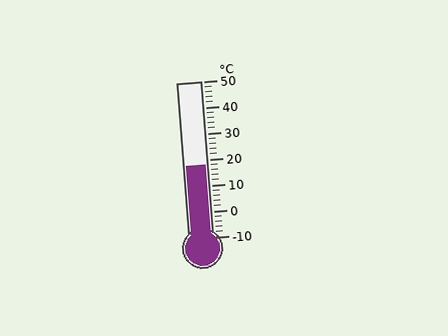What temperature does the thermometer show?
The thermometer shows approximately 18°C.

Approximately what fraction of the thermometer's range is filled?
The thermometer is filled to approximately 45% of its range.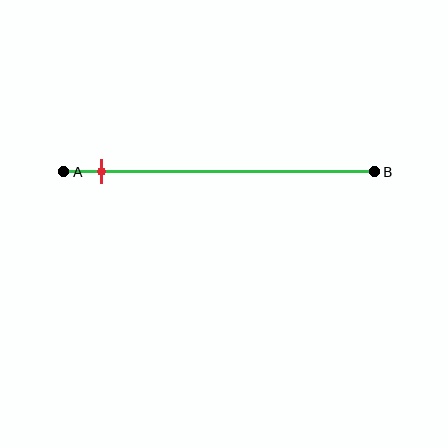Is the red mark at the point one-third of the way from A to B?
No, the mark is at about 10% from A, not at the 33% one-third point.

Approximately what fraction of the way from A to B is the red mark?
The red mark is approximately 10% of the way from A to B.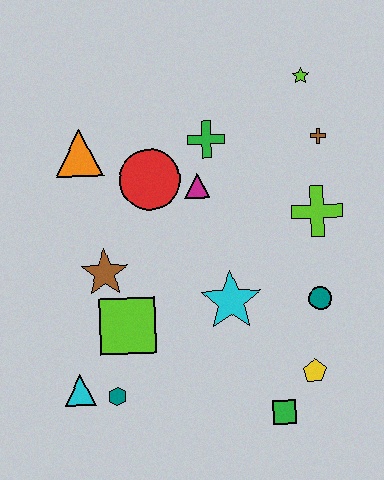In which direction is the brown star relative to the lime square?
The brown star is above the lime square.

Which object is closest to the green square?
The yellow pentagon is closest to the green square.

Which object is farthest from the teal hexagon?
The lime star is farthest from the teal hexagon.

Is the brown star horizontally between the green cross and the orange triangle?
Yes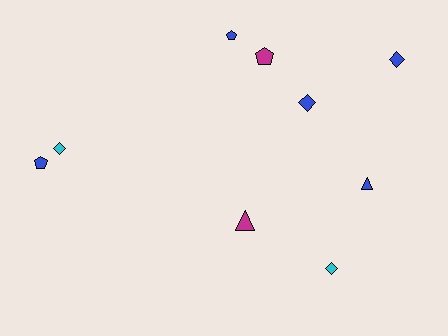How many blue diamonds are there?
There are 2 blue diamonds.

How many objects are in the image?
There are 9 objects.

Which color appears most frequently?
Blue, with 5 objects.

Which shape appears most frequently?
Diamond, with 4 objects.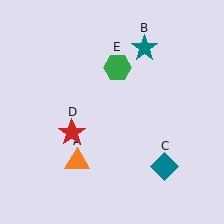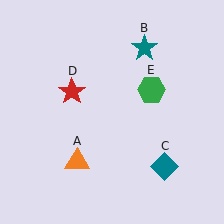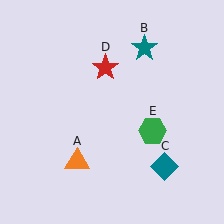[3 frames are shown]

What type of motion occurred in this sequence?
The red star (object D), green hexagon (object E) rotated clockwise around the center of the scene.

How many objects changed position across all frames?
2 objects changed position: red star (object D), green hexagon (object E).